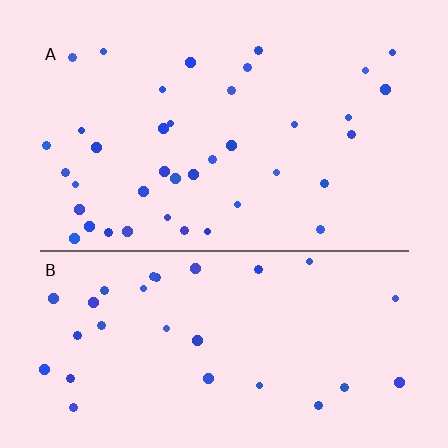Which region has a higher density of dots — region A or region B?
A (the top).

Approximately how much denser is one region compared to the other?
Approximately 1.3× — region A over region B.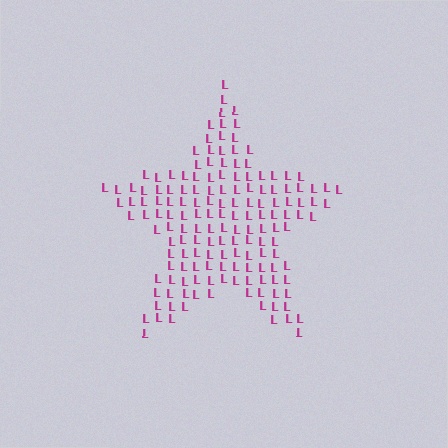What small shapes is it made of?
It is made of small letter L's.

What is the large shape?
The large shape is a star.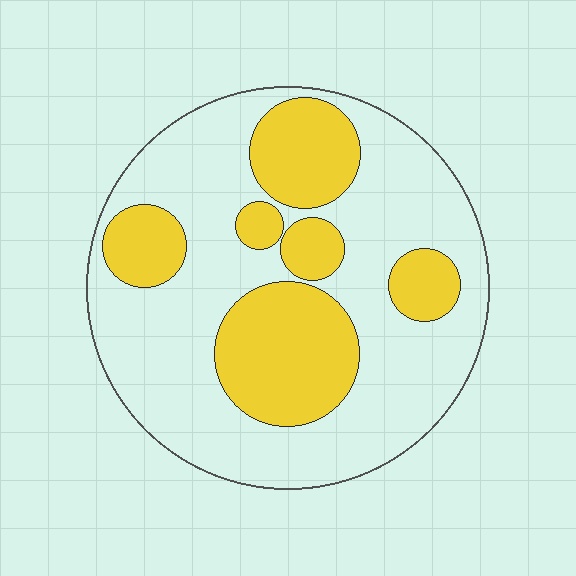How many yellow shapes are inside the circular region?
6.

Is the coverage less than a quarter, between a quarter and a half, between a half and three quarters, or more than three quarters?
Between a quarter and a half.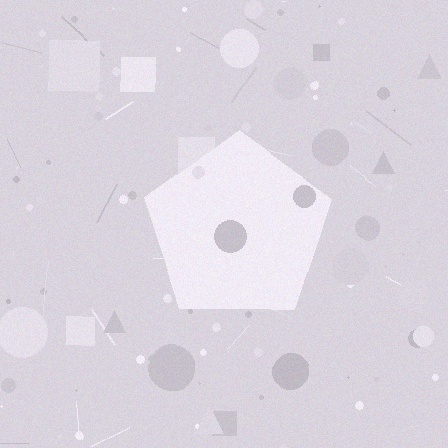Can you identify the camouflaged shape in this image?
The camouflaged shape is a pentagon.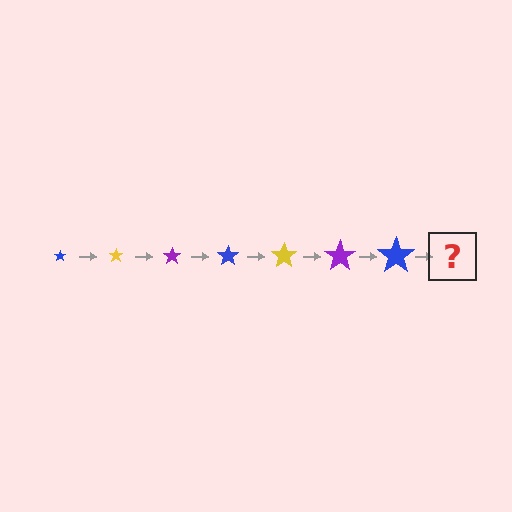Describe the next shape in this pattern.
It should be a yellow star, larger than the previous one.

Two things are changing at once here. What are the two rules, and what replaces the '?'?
The two rules are that the star grows larger each step and the color cycles through blue, yellow, and purple. The '?' should be a yellow star, larger than the previous one.